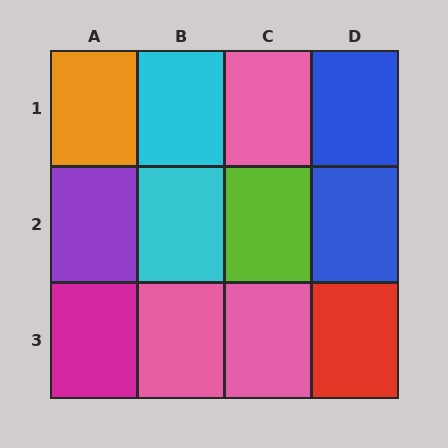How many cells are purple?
1 cell is purple.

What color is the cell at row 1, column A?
Orange.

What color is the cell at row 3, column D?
Red.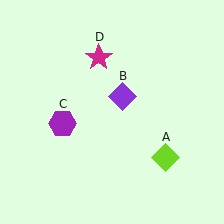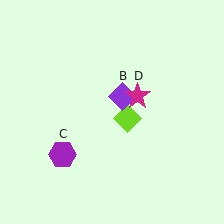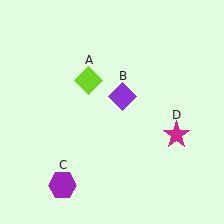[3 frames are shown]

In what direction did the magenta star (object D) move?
The magenta star (object D) moved down and to the right.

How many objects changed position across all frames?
3 objects changed position: lime diamond (object A), purple hexagon (object C), magenta star (object D).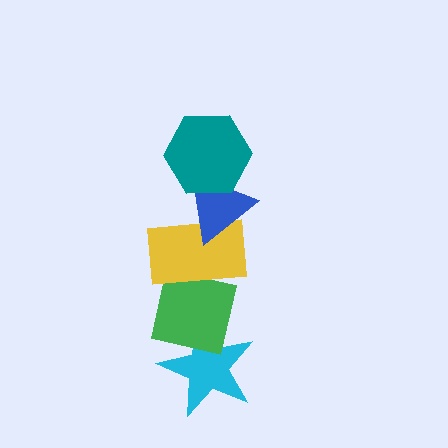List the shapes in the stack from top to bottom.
From top to bottom: the teal hexagon, the blue triangle, the yellow rectangle, the green square, the cyan star.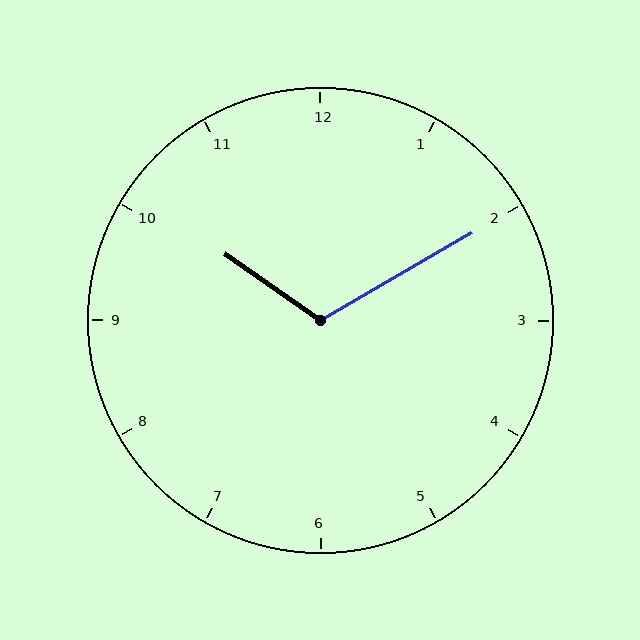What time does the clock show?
10:10.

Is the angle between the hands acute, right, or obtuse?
It is obtuse.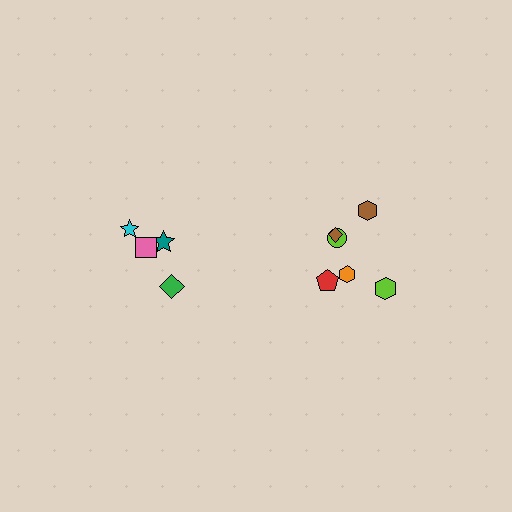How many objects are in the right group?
There are 6 objects.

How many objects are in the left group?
There are 4 objects.